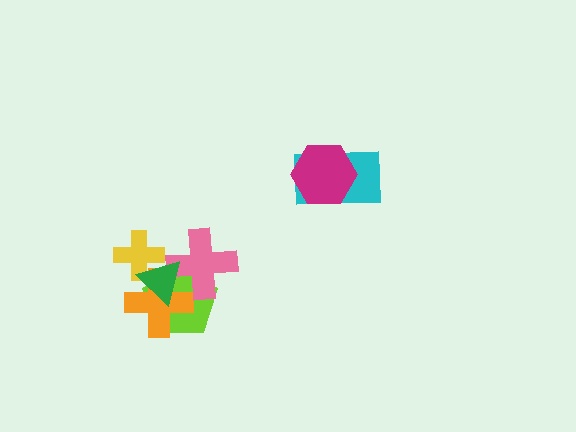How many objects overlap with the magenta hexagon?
1 object overlaps with the magenta hexagon.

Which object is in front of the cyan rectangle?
The magenta hexagon is in front of the cyan rectangle.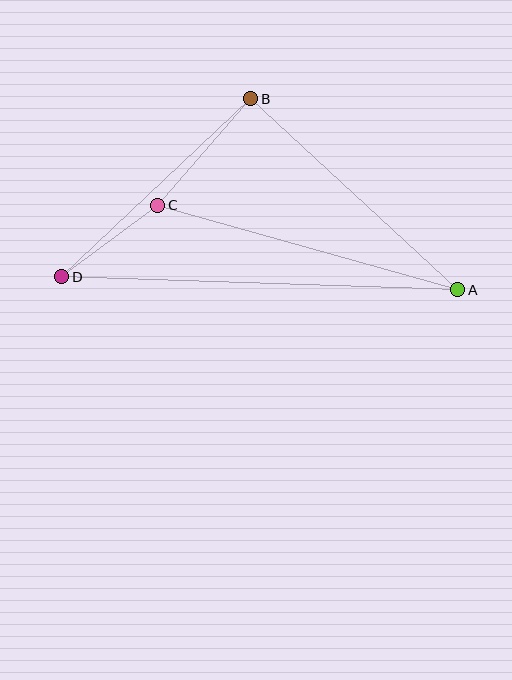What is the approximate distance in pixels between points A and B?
The distance between A and B is approximately 282 pixels.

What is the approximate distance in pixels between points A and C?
The distance between A and C is approximately 312 pixels.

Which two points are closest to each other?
Points C and D are closest to each other.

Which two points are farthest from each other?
Points A and D are farthest from each other.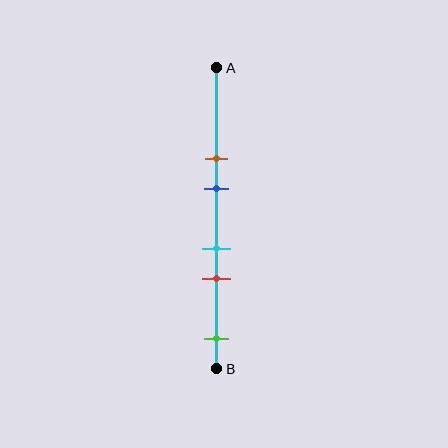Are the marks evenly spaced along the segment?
No, the marks are not evenly spaced.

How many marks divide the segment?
There are 5 marks dividing the segment.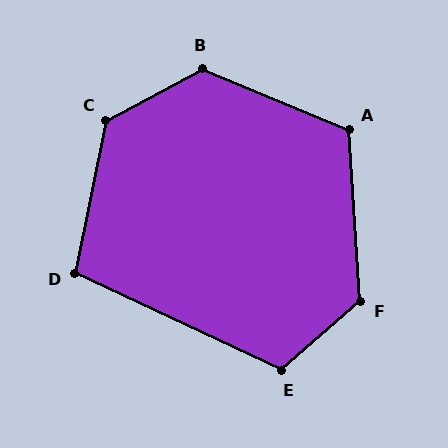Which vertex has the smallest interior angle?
D, at approximately 104 degrees.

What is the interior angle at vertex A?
Approximately 116 degrees (obtuse).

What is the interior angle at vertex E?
Approximately 114 degrees (obtuse).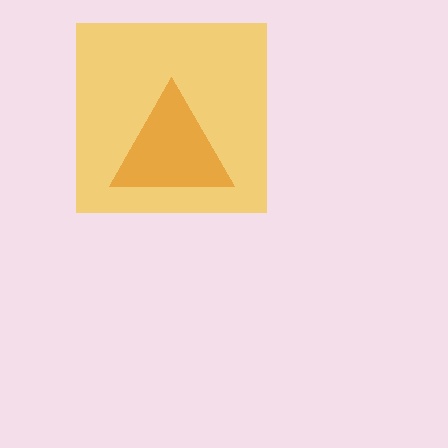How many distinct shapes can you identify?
There are 2 distinct shapes: a yellow square, an orange triangle.